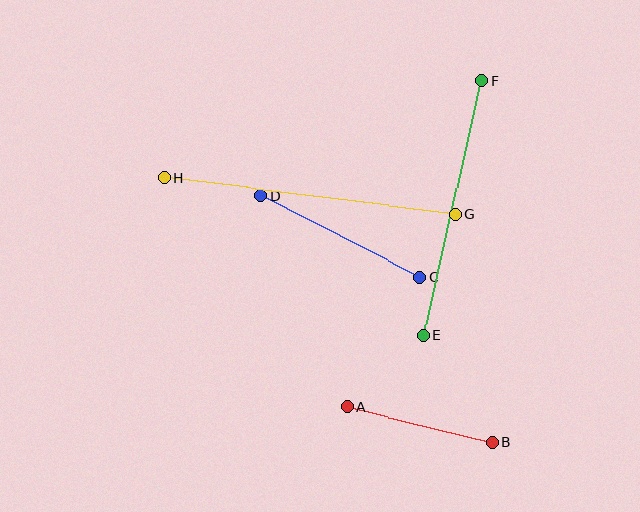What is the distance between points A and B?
The distance is approximately 149 pixels.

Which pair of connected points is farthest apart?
Points G and H are farthest apart.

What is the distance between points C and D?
The distance is approximately 178 pixels.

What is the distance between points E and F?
The distance is approximately 261 pixels.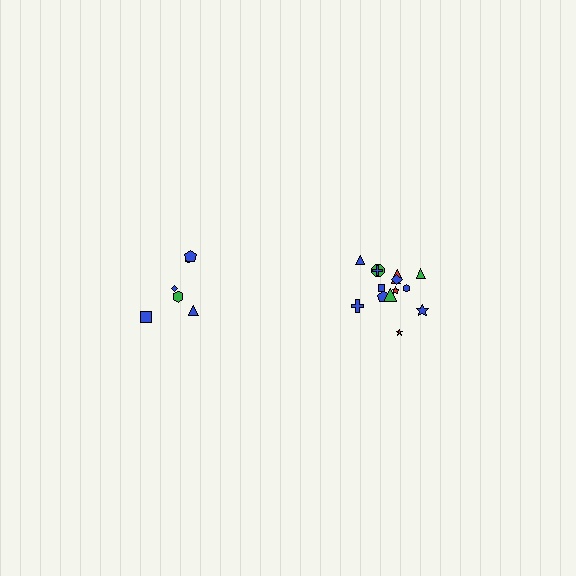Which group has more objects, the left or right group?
The right group.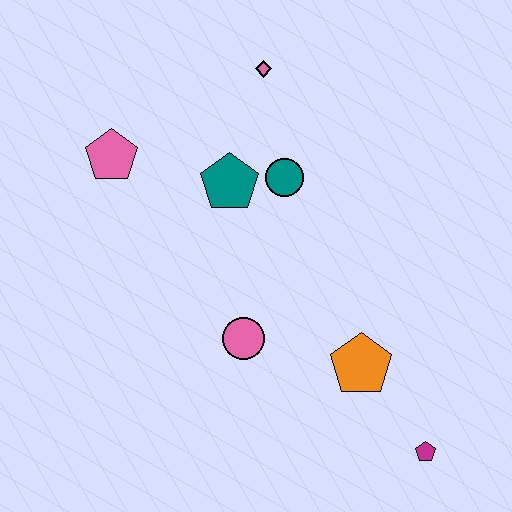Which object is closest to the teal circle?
The teal pentagon is closest to the teal circle.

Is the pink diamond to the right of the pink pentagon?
Yes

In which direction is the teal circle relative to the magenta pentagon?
The teal circle is above the magenta pentagon.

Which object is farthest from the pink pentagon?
The magenta pentagon is farthest from the pink pentagon.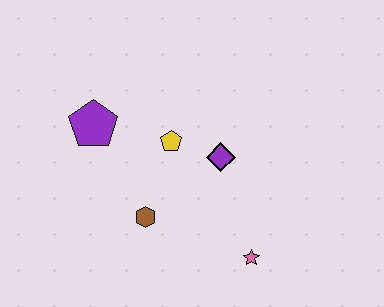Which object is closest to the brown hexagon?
The yellow pentagon is closest to the brown hexagon.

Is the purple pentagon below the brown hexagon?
No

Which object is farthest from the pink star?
The purple pentagon is farthest from the pink star.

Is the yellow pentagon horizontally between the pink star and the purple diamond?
No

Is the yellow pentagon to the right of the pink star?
No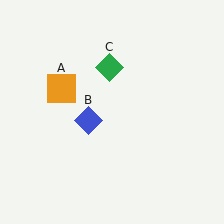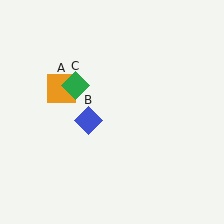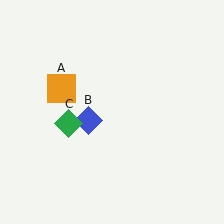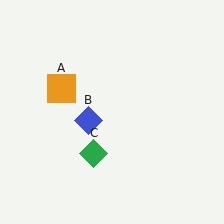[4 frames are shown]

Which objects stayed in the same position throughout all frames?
Orange square (object A) and blue diamond (object B) remained stationary.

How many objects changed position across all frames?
1 object changed position: green diamond (object C).